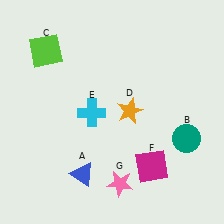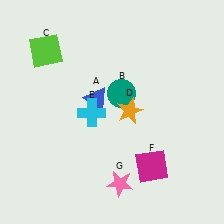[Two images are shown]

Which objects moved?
The objects that moved are: the blue triangle (A), the teal circle (B).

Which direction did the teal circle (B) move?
The teal circle (B) moved left.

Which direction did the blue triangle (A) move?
The blue triangle (A) moved up.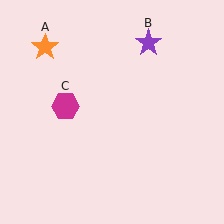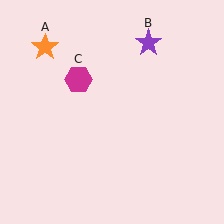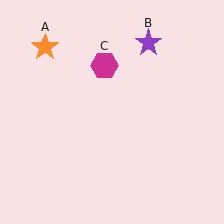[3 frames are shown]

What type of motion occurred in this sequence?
The magenta hexagon (object C) rotated clockwise around the center of the scene.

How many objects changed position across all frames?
1 object changed position: magenta hexagon (object C).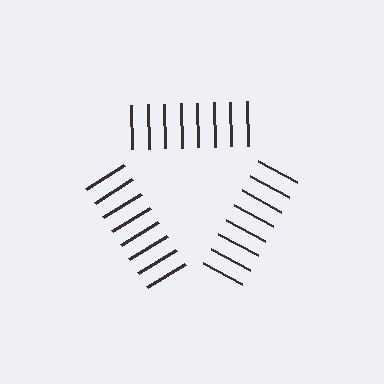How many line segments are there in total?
24 — 8 along each of the 3 edges.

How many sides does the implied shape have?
3 sides — the line-ends trace a triangle.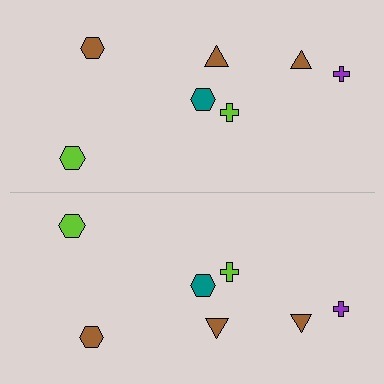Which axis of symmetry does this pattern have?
The pattern has a horizontal axis of symmetry running through the center of the image.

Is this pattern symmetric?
Yes, this pattern has bilateral (reflection) symmetry.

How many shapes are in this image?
There are 14 shapes in this image.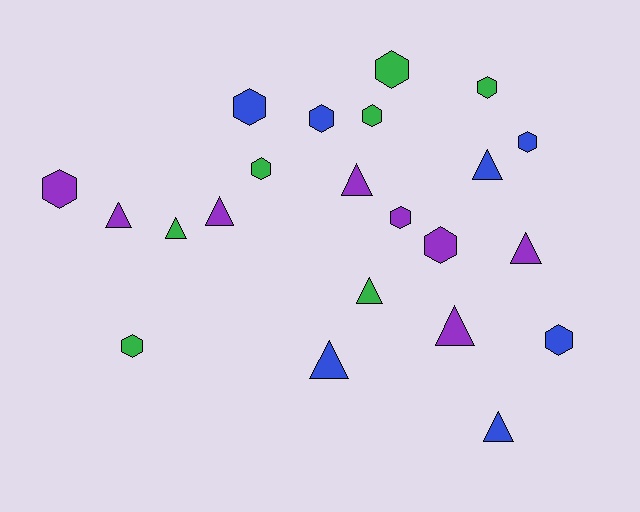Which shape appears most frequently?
Hexagon, with 12 objects.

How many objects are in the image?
There are 22 objects.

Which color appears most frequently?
Purple, with 8 objects.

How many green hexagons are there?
There are 5 green hexagons.